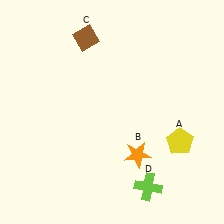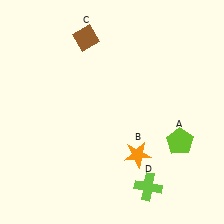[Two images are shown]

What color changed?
The pentagon (A) changed from yellow in Image 1 to lime in Image 2.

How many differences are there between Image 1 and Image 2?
There is 1 difference between the two images.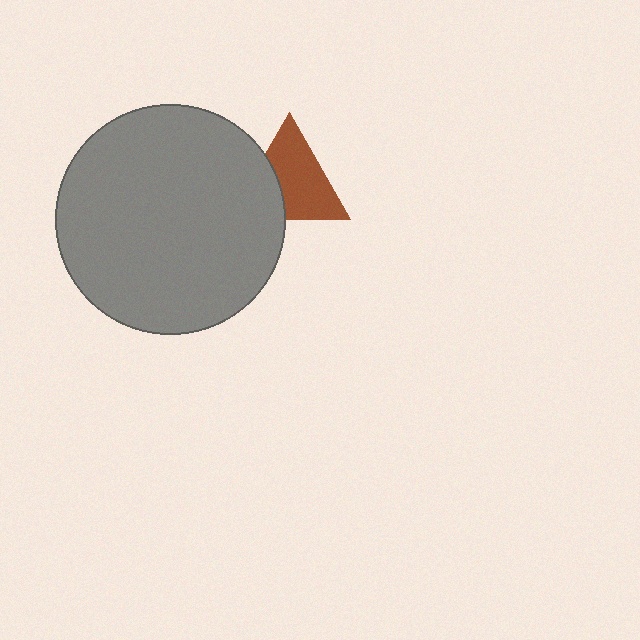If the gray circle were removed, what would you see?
You would see the complete brown triangle.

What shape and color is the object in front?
The object in front is a gray circle.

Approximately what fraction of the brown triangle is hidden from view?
Roughly 33% of the brown triangle is hidden behind the gray circle.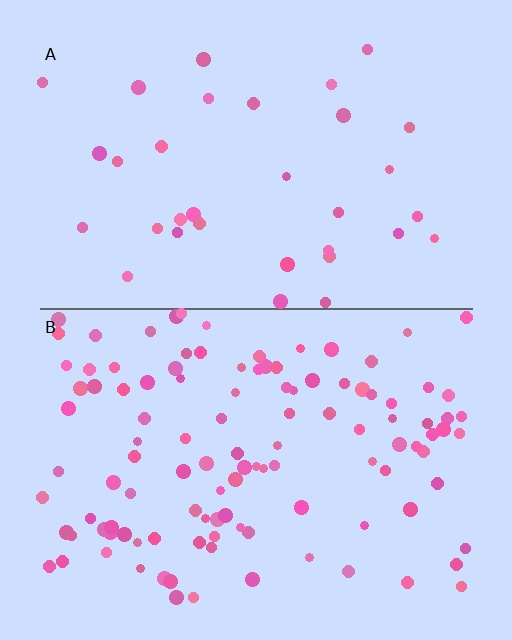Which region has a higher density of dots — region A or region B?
B (the bottom).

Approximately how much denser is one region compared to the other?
Approximately 3.4× — region B over region A.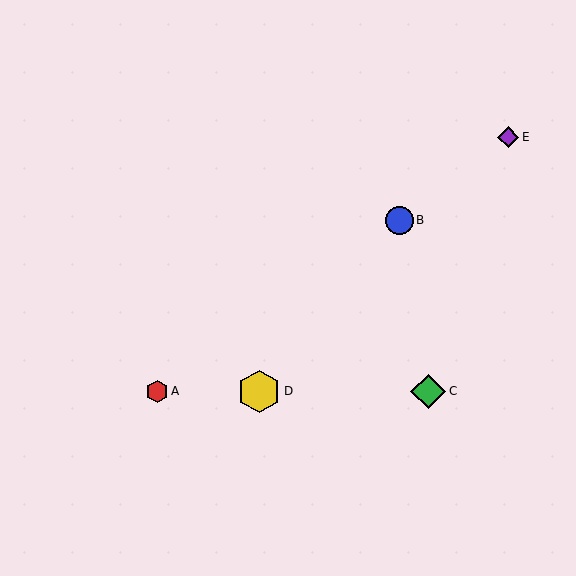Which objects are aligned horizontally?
Objects A, C, D are aligned horizontally.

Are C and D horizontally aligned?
Yes, both are at y≈391.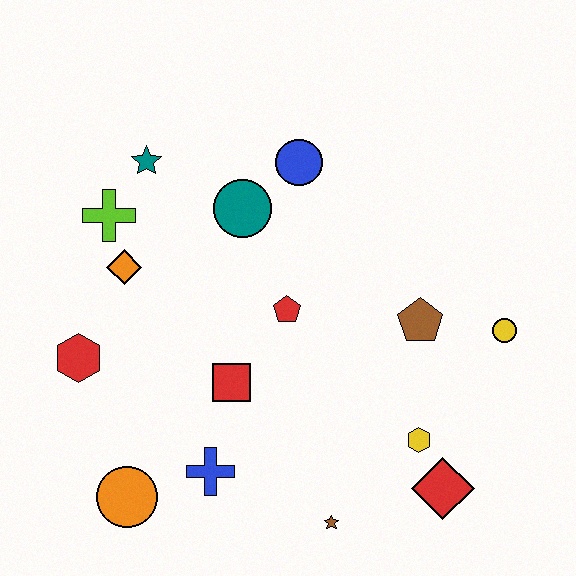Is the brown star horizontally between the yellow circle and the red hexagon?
Yes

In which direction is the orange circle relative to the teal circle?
The orange circle is below the teal circle.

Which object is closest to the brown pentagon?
The yellow circle is closest to the brown pentagon.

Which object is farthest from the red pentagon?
The orange circle is farthest from the red pentagon.